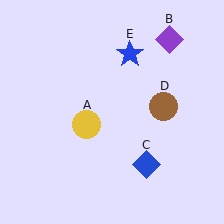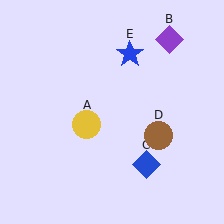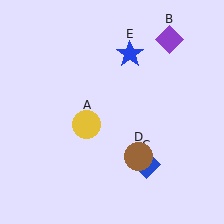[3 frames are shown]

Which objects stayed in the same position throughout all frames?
Yellow circle (object A) and purple diamond (object B) and blue diamond (object C) and blue star (object E) remained stationary.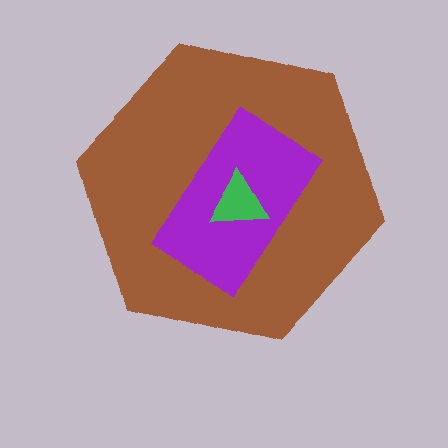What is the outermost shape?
The brown hexagon.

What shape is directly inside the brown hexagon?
The purple rectangle.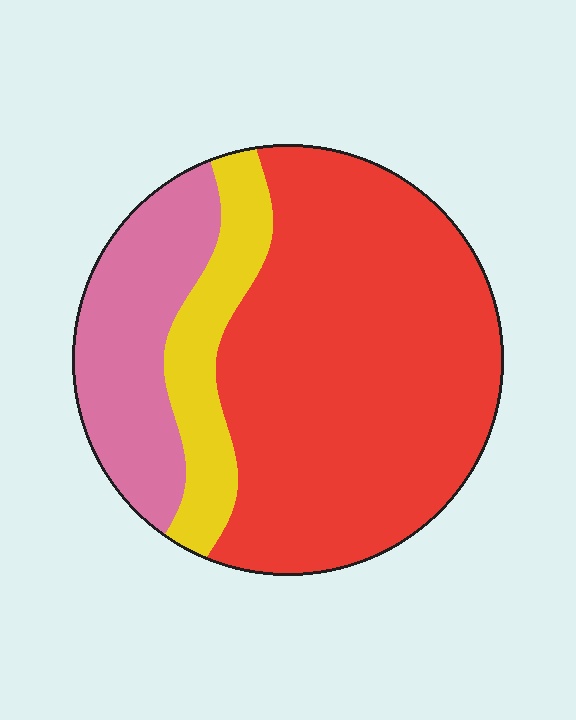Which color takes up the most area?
Red, at roughly 65%.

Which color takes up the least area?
Yellow, at roughly 15%.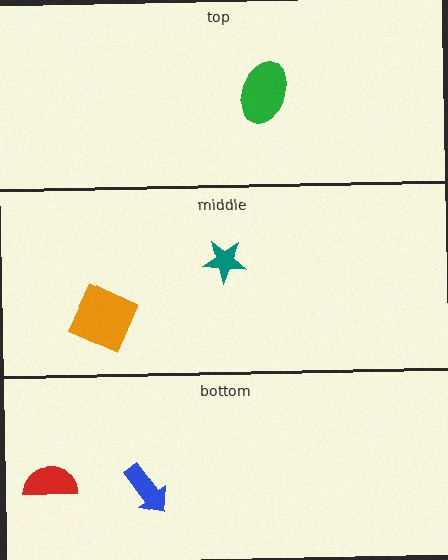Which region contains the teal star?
The middle region.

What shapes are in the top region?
The green ellipse.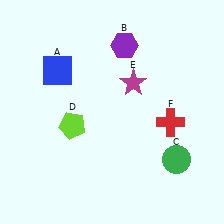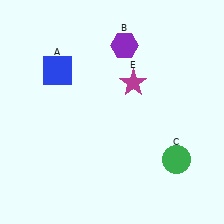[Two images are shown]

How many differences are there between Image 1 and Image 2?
There are 2 differences between the two images.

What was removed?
The lime pentagon (D), the red cross (F) were removed in Image 2.